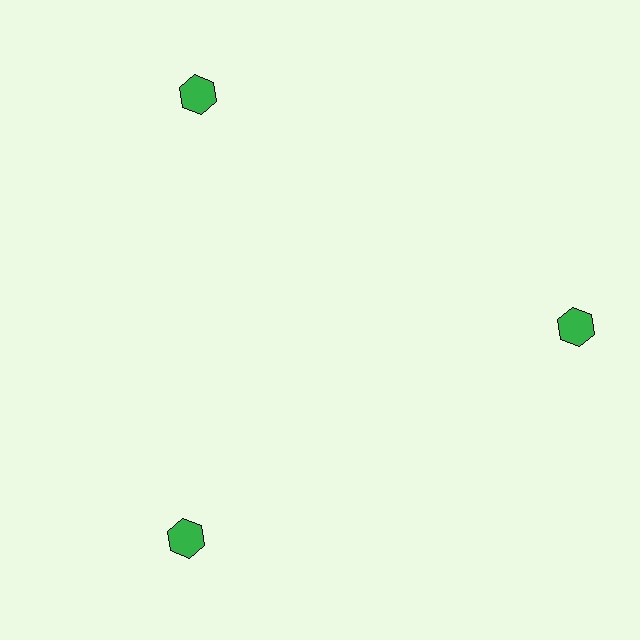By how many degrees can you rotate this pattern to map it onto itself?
The pattern maps onto itself every 120 degrees of rotation.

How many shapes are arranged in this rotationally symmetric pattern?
There are 3 shapes, arranged in 3 groups of 1.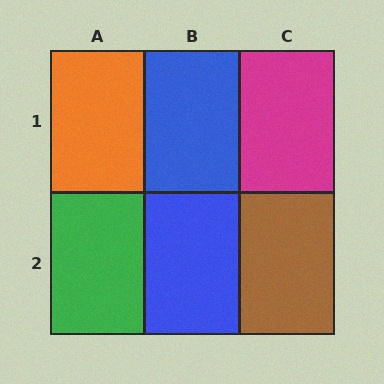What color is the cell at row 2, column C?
Brown.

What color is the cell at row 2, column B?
Blue.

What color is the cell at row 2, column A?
Green.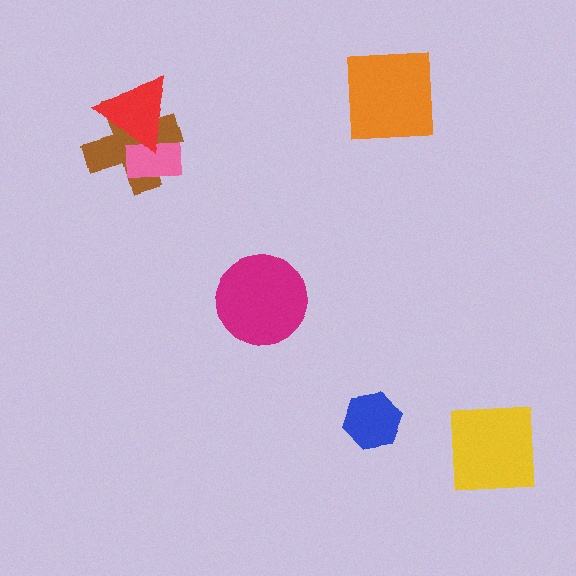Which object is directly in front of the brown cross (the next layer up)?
The pink rectangle is directly in front of the brown cross.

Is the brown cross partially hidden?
Yes, it is partially covered by another shape.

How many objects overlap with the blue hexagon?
0 objects overlap with the blue hexagon.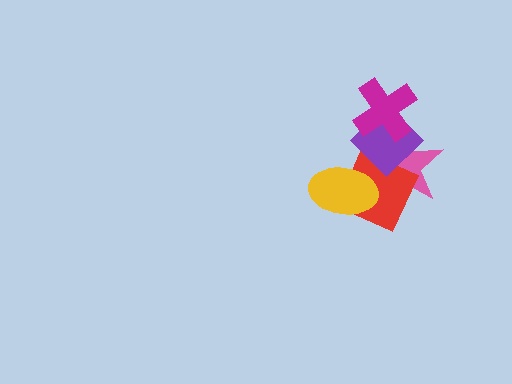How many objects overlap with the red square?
3 objects overlap with the red square.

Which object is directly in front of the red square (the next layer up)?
The yellow ellipse is directly in front of the red square.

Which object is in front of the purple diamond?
The magenta cross is in front of the purple diamond.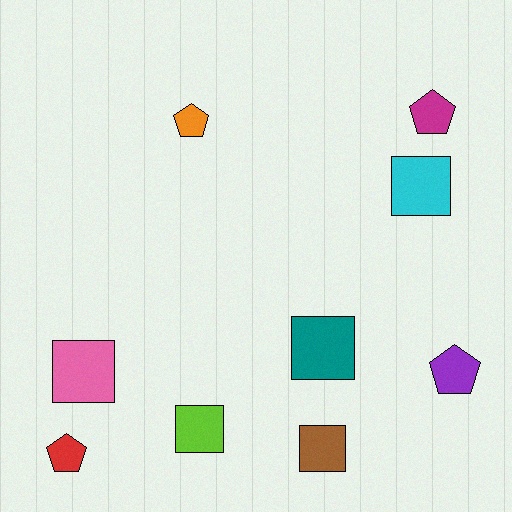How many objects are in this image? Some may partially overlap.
There are 9 objects.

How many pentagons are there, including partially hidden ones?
There are 4 pentagons.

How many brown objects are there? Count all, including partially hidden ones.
There is 1 brown object.